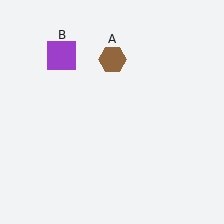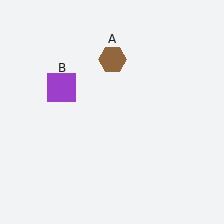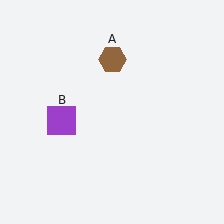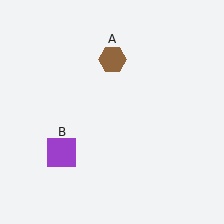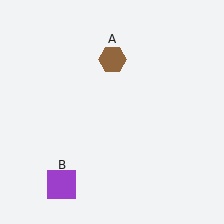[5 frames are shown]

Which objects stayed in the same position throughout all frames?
Brown hexagon (object A) remained stationary.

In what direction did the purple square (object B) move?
The purple square (object B) moved down.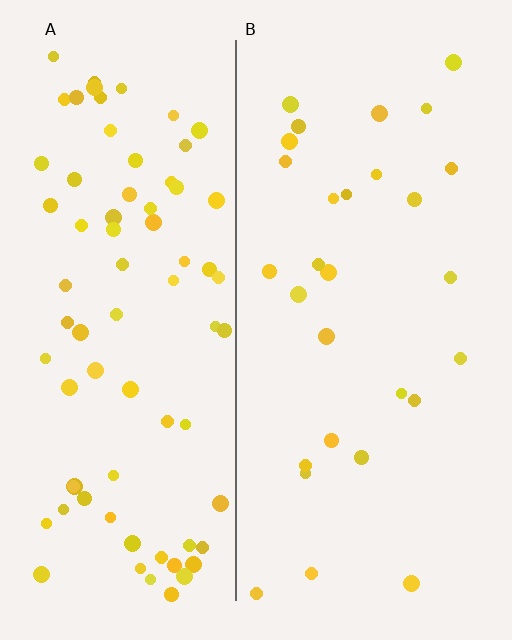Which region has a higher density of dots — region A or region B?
A (the left).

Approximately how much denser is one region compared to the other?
Approximately 2.6× — region A over region B.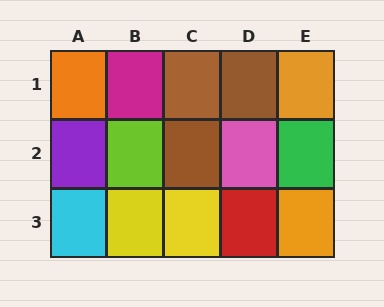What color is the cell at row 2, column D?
Pink.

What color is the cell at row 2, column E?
Green.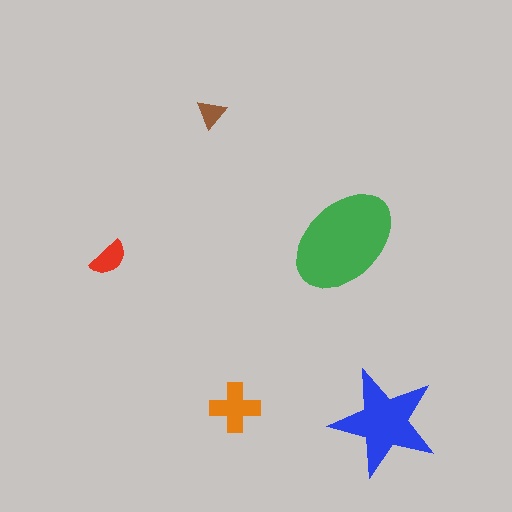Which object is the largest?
The green ellipse.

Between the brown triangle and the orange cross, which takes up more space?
The orange cross.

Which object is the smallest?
The brown triangle.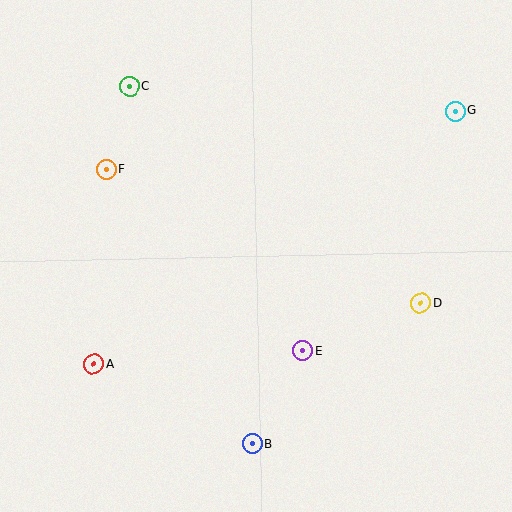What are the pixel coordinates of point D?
Point D is at (421, 303).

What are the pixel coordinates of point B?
Point B is at (252, 444).